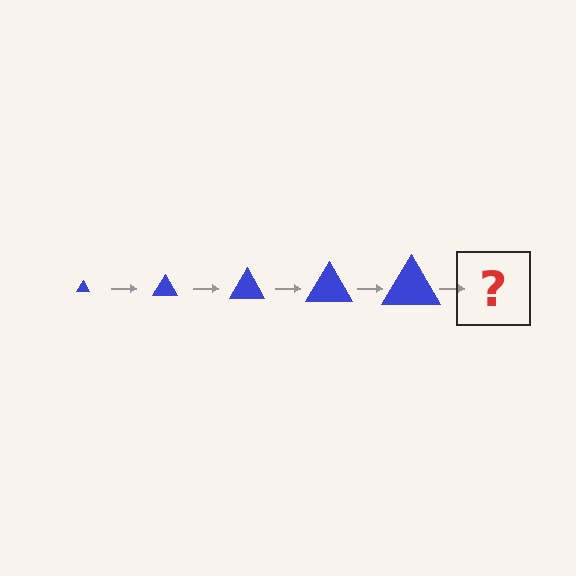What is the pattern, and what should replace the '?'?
The pattern is that the triangle gets progressively larger each step. The '?' should be a blue triangle, larger than the previous one.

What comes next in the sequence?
The next element should be a blue triangle, larger than the previous one.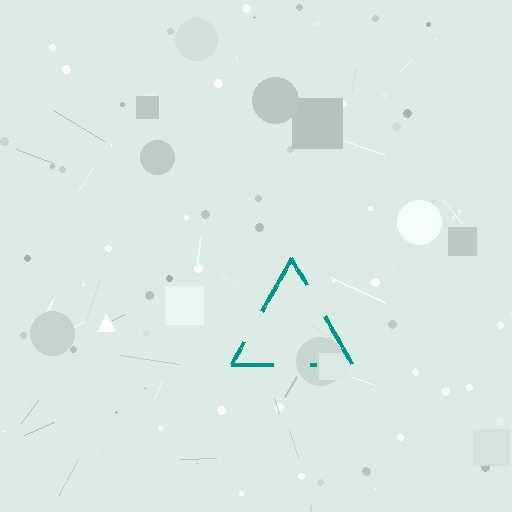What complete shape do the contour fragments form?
The contour fragments form a triangle.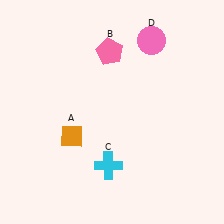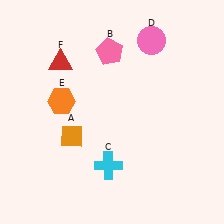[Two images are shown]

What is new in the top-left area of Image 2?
A red triangle (F) was added in the top-left area of Image 2.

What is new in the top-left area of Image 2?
An orange hexagon (E) was added in the top-left area of Image 2.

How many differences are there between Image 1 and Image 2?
There are 2 differences between the two images.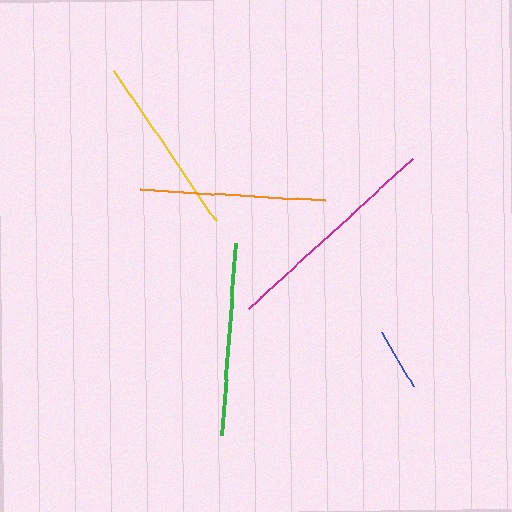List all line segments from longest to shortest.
From longest to shortest: magenta, green, orange, yellow, blue.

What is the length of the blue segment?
The blue segment is approximately 61 pixels long.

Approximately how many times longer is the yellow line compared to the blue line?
The yellow line is approximately 3.0 times the length of the blue line.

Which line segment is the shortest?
The blue line is the shortest at approximately 61 pixels.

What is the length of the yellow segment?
The yellow segment is approximately 183 pixels long.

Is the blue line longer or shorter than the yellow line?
The yellow line is longer than the blue line.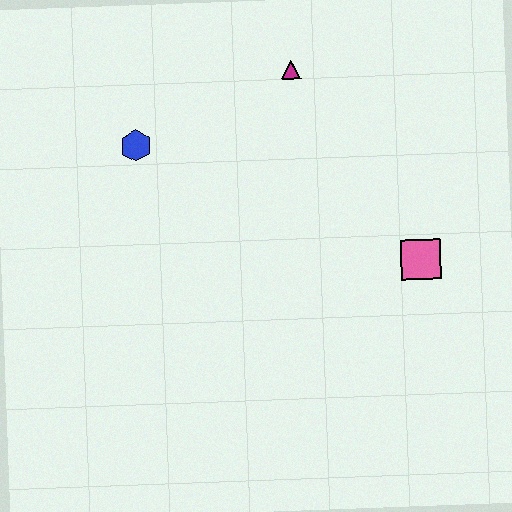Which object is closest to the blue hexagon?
The magenta triangle is closest to the blue hexagon.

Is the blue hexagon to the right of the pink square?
No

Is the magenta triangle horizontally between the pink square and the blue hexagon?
Yes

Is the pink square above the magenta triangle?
No